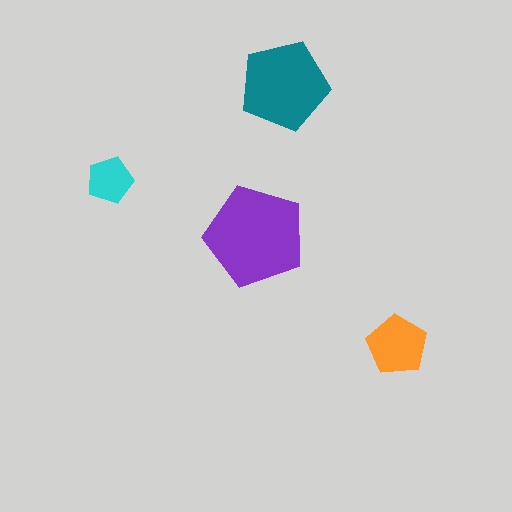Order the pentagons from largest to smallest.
the purple one, the teal one, the orange one, the cyan one.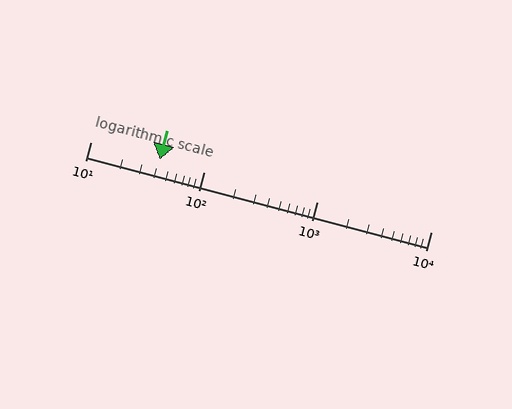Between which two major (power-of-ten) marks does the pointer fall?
The pointer is between 10 and 100.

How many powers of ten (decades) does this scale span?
The scale spans 3 decades, from 10 to 10000.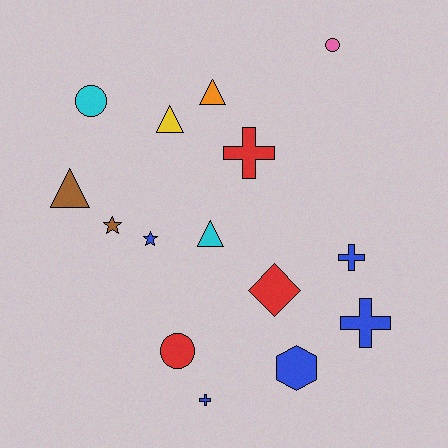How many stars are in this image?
There are 2 stars.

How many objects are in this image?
There are 15 objects.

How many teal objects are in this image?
There are no teal objects.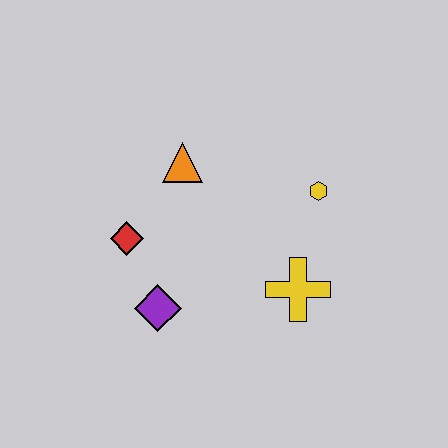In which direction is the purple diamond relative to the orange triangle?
The purple diamond is below the orange triangle.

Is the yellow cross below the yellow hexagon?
Yes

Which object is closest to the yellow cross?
The yellow hexagon is closest to the yellow cross.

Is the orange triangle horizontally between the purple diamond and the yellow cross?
Yes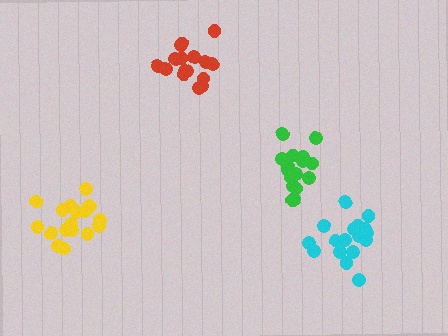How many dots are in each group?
Group 1: 16 dots, Group 2: 18 dots, Group 3: 18 dots, Group 4: 16 dots (68 total).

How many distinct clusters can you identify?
There are 4 distinct clusters.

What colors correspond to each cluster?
The clusters are colored: green, cyan, yellow, red.